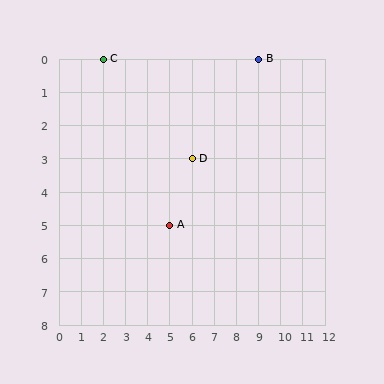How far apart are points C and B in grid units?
Points C and B are 7 columns apart.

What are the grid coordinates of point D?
Point D is at grid coordinates (6, 3).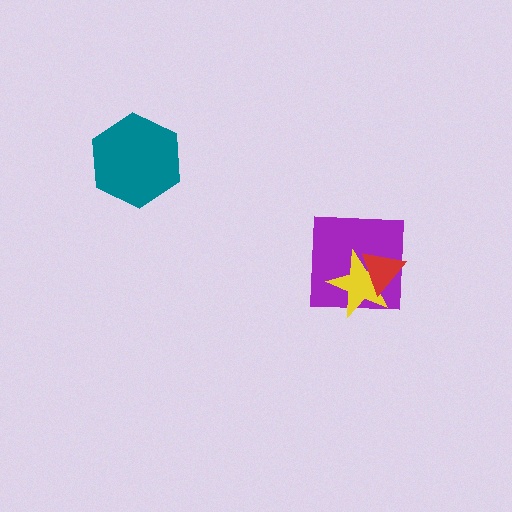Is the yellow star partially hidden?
Yes, it is partially covered by another shape.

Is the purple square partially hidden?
Yes, it is partially covered by another shape.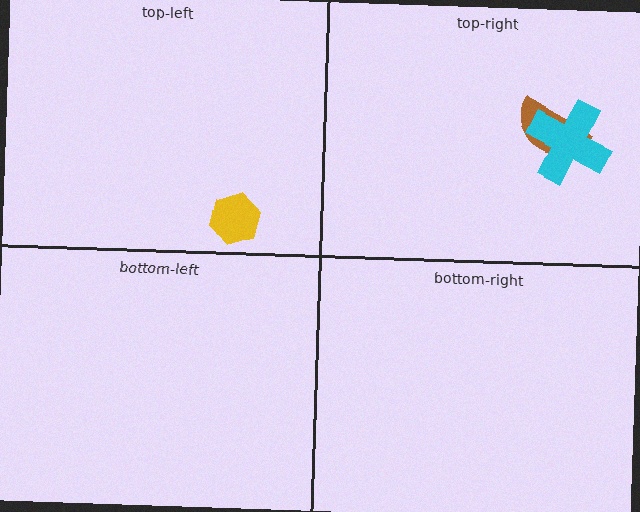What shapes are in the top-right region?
The brown semicircle, the cyan cross.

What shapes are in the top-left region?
The yellow hexagon.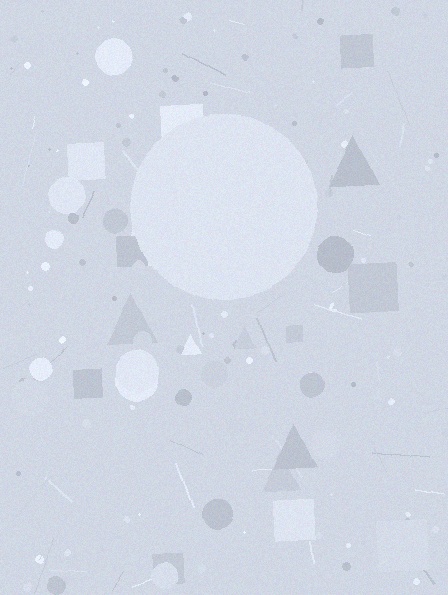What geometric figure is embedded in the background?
A circle is embedded in the background.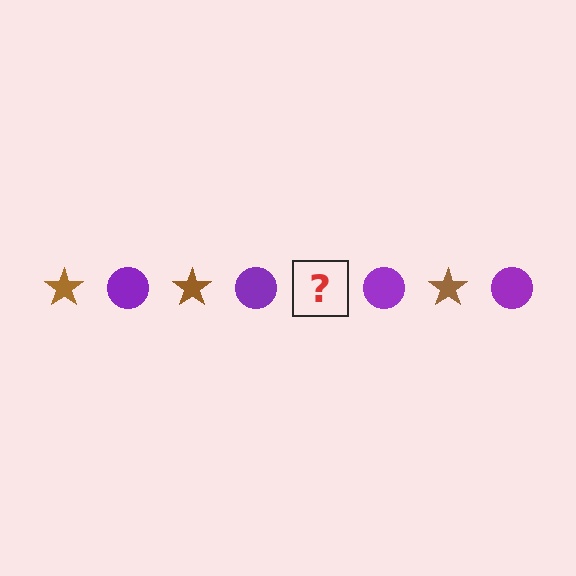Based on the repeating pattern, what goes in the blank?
The blank should be a brown star.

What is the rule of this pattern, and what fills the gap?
The rule is that the pattern alternates between brown star and purple circle. The gap should be filled with a brown star.